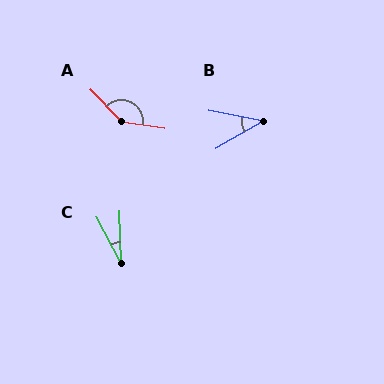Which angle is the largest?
A, at approximately 143 degrees.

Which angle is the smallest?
C, at approximately 26 degrees.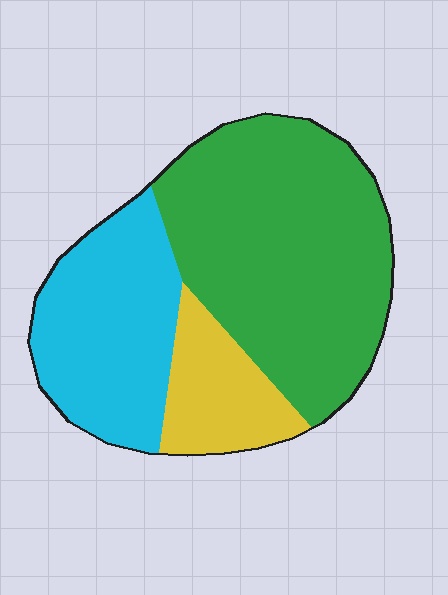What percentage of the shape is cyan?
Cyan covers 30% of the shape.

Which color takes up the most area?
Green, at roughly 55%.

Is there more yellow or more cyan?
Cyan.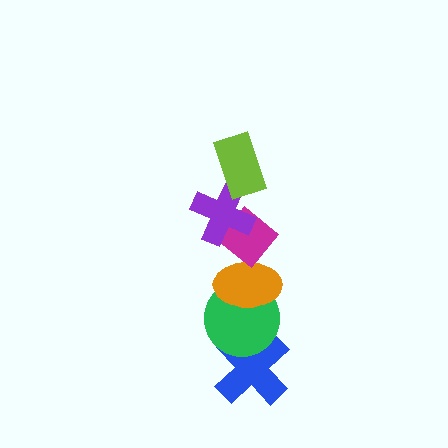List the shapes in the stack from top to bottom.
From top to bottom: the lime rectangle, the purple cross, the magenta diamond, the orange ellipse, the green circle, the blue cross.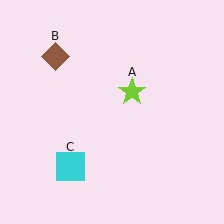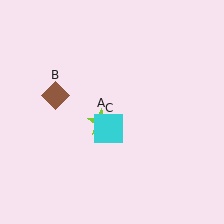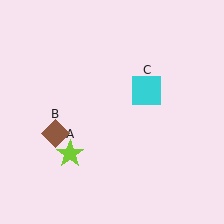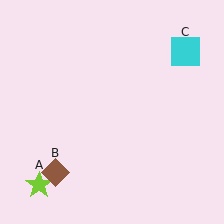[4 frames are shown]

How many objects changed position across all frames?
3 objects changed position: lime star (object A), brown diamond (object B), cyan square (object C).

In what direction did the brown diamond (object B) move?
The brown diamond (object B) moved down.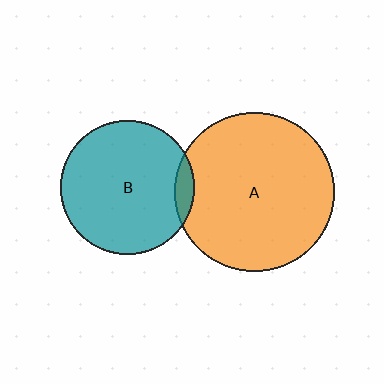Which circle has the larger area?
Circle A (orange).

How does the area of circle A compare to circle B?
Approximately 1.4 times.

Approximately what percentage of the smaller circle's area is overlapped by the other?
Approximately 5%.